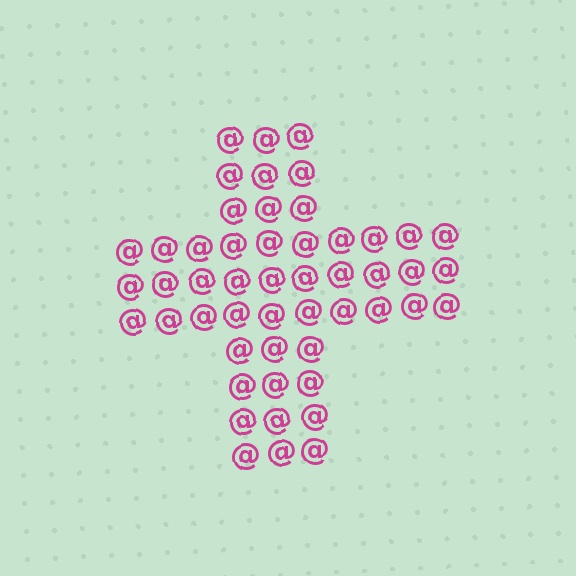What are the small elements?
The small elements are at signs.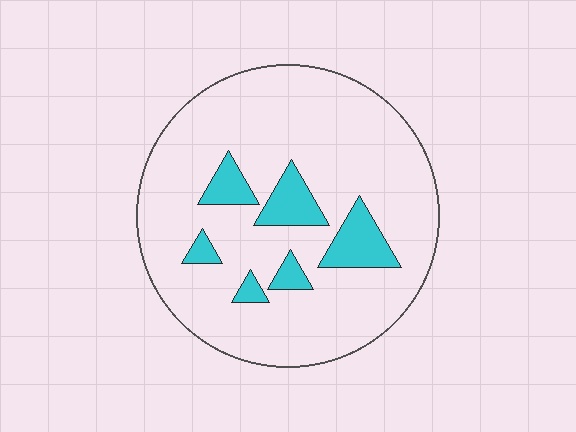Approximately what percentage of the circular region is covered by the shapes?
Approximately 15%.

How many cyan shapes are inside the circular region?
6.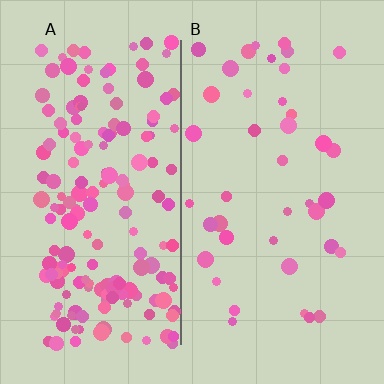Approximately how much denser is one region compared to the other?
Approximately 4.2× — region A over region B.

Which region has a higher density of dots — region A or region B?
A (the left).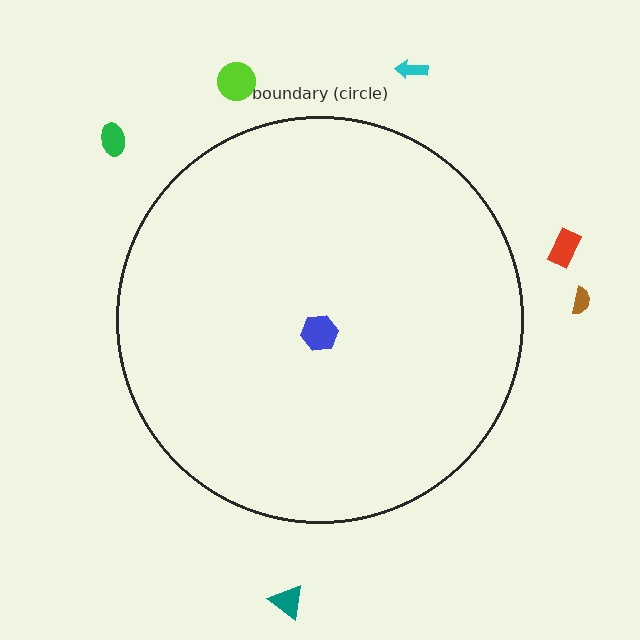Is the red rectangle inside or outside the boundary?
Outside.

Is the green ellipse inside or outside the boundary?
Outside.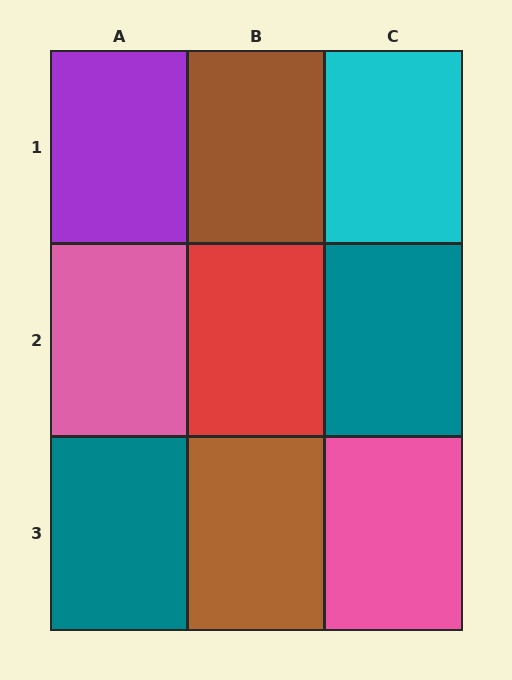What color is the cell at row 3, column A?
Teal.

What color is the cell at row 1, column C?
Cyan.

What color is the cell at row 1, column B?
Brown.